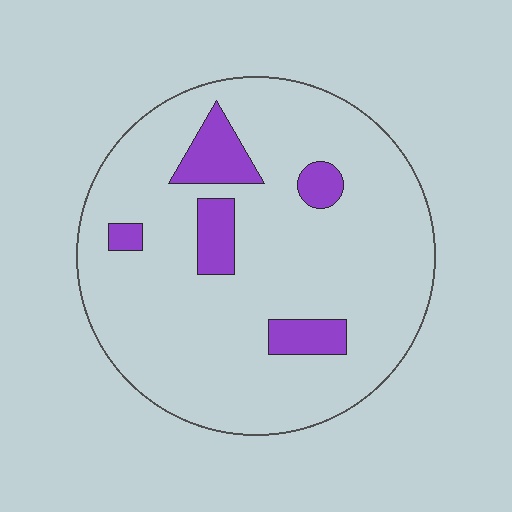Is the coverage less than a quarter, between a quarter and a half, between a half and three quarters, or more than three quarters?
Less than a quarter.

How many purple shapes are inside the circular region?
5.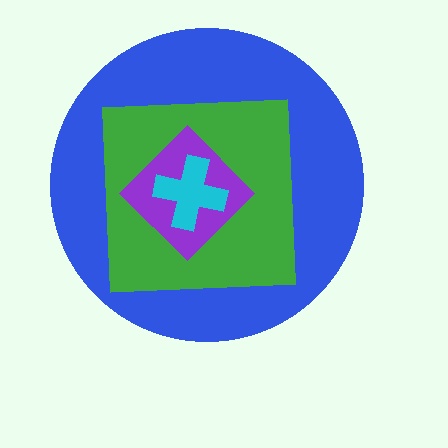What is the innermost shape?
The cyan cross.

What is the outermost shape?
The blue circle.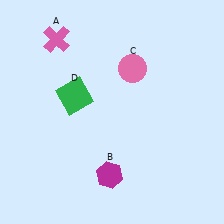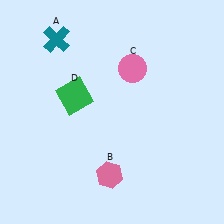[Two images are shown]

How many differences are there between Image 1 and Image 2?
There are 2 differences between the two images.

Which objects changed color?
A changed from pink to teal. B changed from magenta to pink.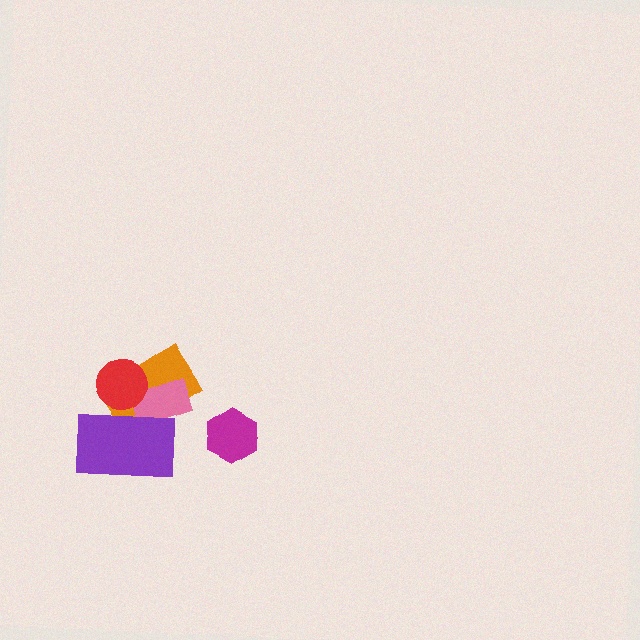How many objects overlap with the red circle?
3 objects overlap with the red circle.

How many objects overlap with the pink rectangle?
3 objects overlap with the pink rectangle.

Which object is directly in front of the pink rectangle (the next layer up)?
The purple rectangle is directly in front of the pink rectangle.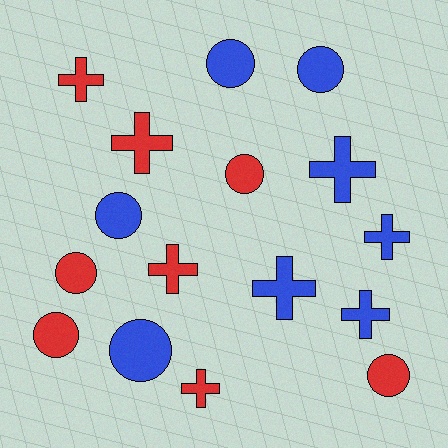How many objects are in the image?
There are 16 objects.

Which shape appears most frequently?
Cross, with 8 objects.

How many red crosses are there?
There are 4 red crosses.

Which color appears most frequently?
Red, with 8 objects.